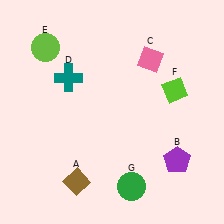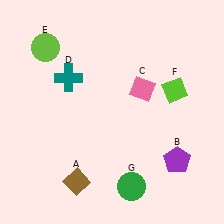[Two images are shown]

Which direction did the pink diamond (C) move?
The pink diamond (C) moved down.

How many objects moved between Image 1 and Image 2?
1 object moved between the two images.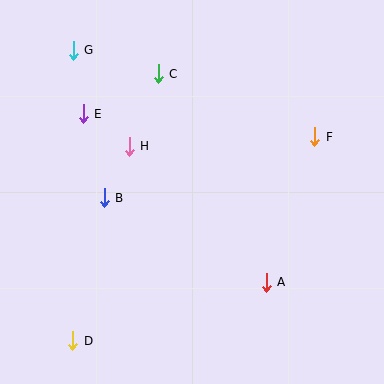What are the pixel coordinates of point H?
Point H is at (129, 146).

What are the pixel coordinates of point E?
Point E is at (83, 114).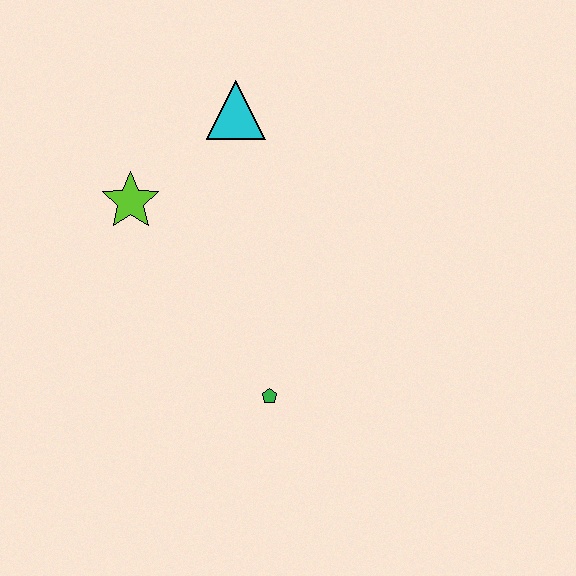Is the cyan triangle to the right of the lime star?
Yes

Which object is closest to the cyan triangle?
The lime star is closest to the cyan triangle.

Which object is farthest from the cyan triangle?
The green pentagon is farthest from the cyan triangle.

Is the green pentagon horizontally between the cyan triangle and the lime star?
No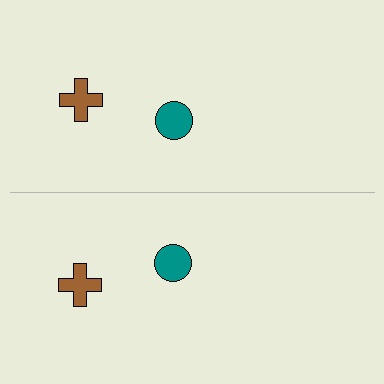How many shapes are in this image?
There are 4 shapes in this image.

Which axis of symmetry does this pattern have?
The pattern has a horizontal axis of symmetry running through the center of the image.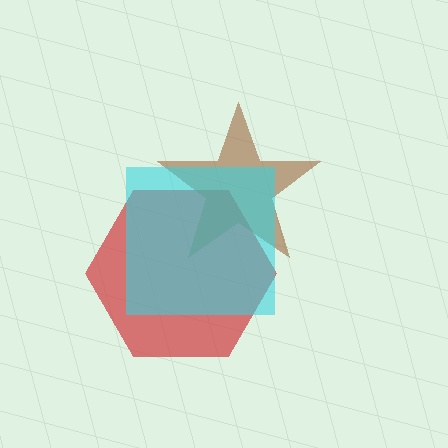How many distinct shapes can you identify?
There are 3 distinct shapes: a red hexagon, a brown star, a cyan square.